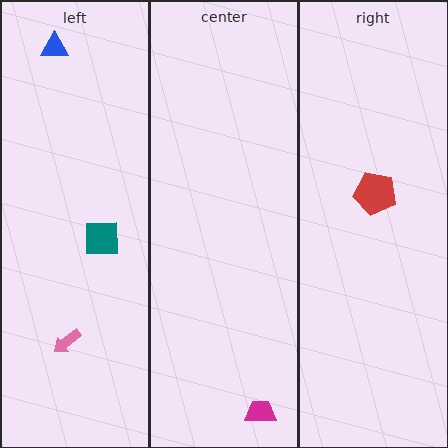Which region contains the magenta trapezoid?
The center region.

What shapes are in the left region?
The pink arrow, the blue triangle, the teal square.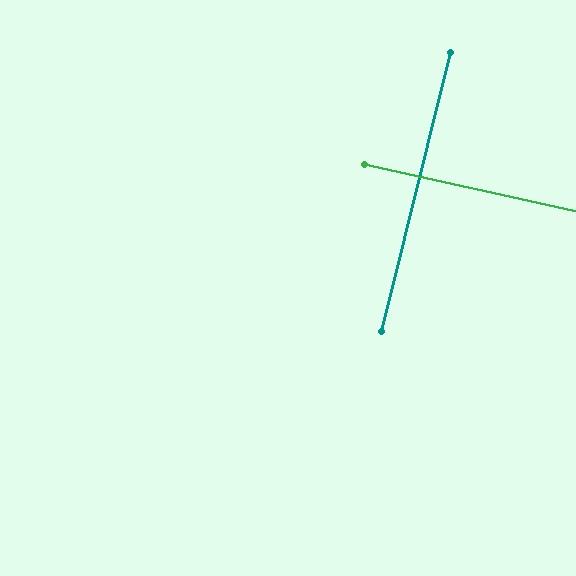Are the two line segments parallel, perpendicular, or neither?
Perpendicular — they meet at approximately 89°.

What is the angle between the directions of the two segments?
Approximately 89 degrees.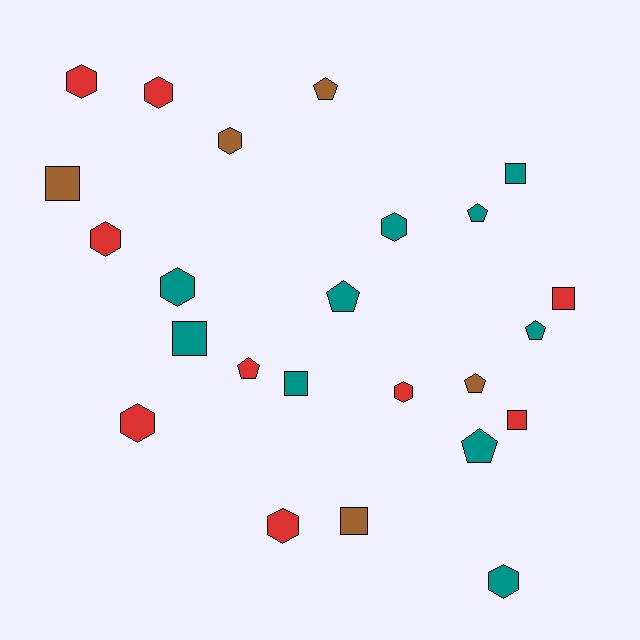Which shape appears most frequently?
Hexagon, with 10 objects.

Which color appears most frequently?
Teal, with 10 objects.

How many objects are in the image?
There are 24 objects.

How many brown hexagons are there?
There is 1 brown hexagon.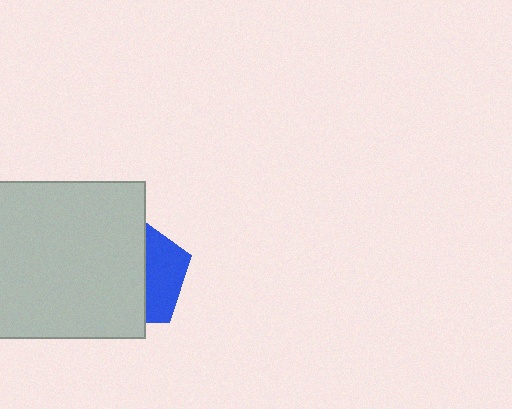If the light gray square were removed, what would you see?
You would see the complete blue pentagon.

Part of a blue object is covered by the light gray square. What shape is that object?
It is a pentagon.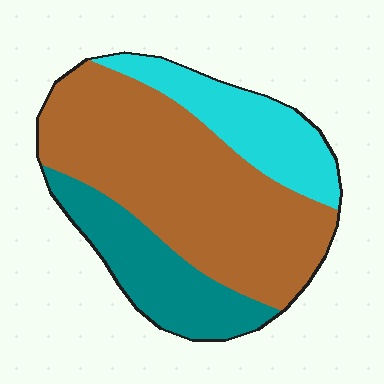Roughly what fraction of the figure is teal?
Teal covers about 20% of the figure.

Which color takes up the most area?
Brown, at roughly 60%.